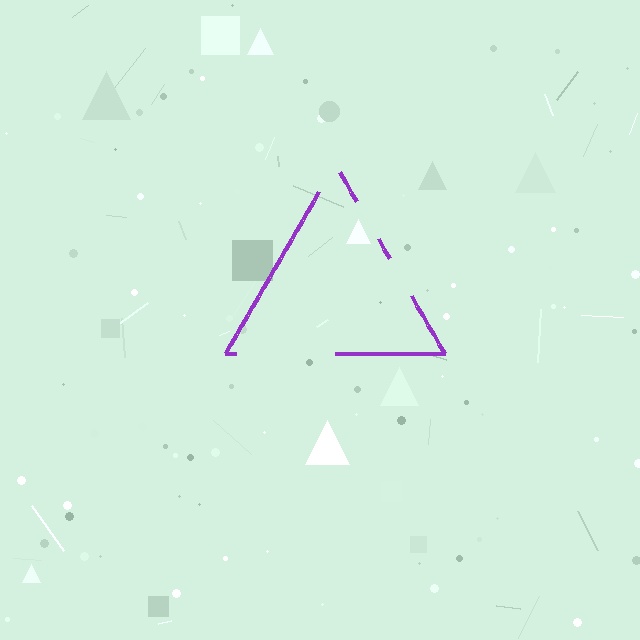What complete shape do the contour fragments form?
The contour fragments form a triangle.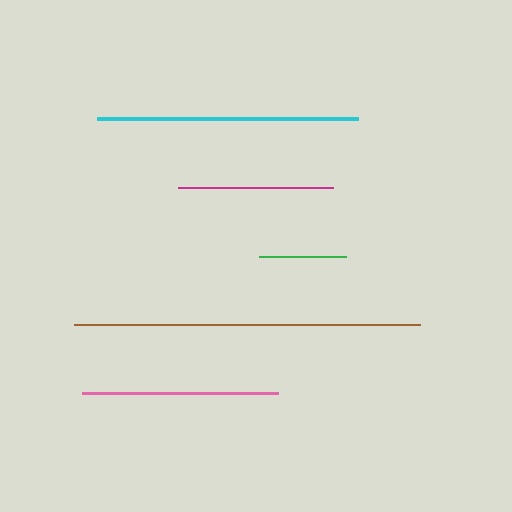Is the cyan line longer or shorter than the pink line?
The cyan line is longer than the pink line.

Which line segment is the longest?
The brown line is the longest at approximately 346 pixels.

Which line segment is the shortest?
The green line is the shortest at approximately 87 pixels.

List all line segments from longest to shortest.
From longest to shortest: brown, cyan, pink, magenta, green.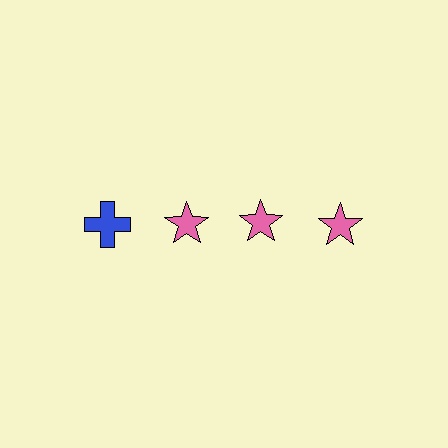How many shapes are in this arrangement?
There are 4 shapes arranged in a grid pattern.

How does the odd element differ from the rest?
It differs in both color (blue instead of pink) and shape (cross instead of star).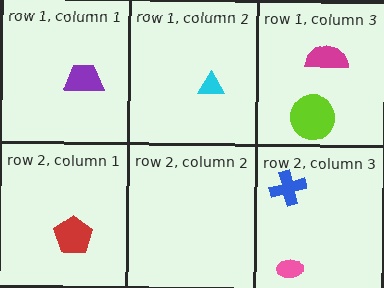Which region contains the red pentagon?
The row 2, column 1 region.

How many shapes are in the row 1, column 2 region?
1.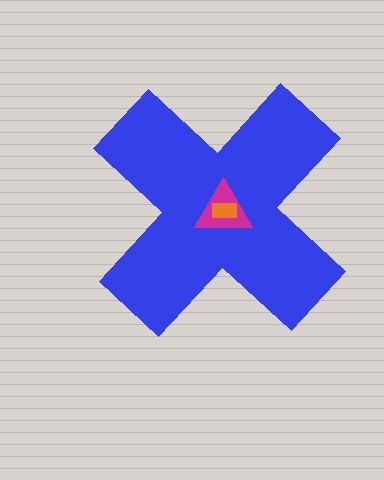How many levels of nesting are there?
3.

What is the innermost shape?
The orange rectangle.